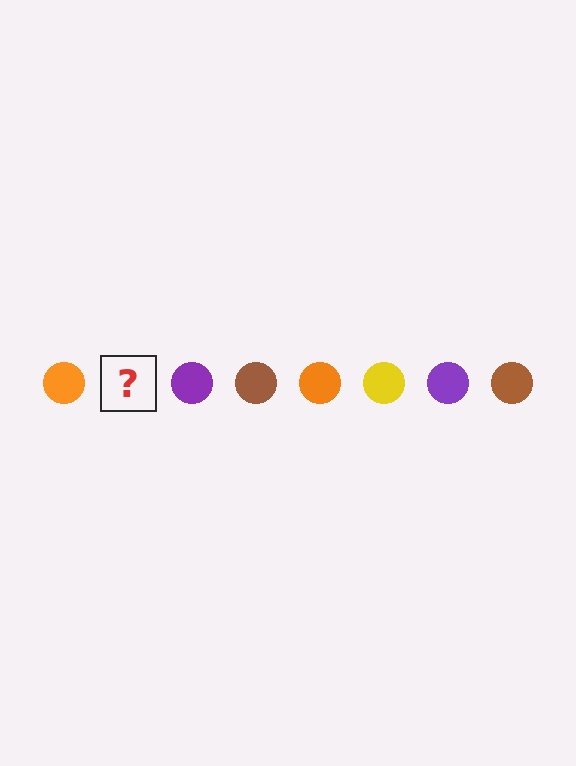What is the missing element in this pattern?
The missing element is a yellow circle.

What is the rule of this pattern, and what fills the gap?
The rule is that the pattern cycles through orange, yellow, purple, brown circles. The gap should be filled with a yellow circle.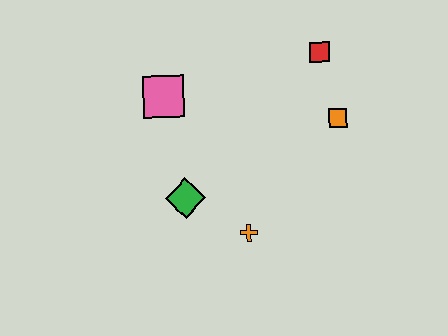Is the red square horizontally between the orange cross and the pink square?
No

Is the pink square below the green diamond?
No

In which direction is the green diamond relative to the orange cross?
The green diamond is to the left of the orange cross.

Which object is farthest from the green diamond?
The red square is farthest from the green diamond.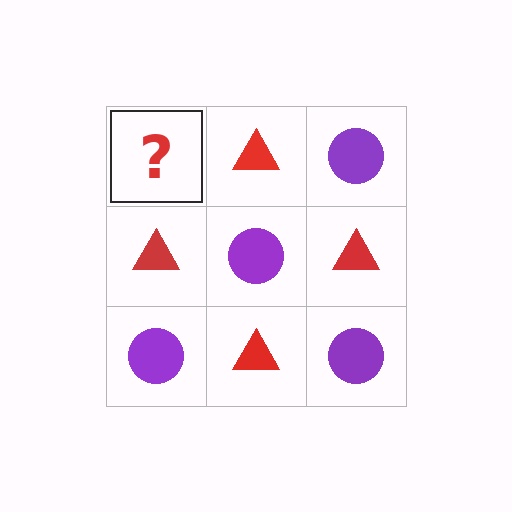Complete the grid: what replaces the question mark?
The question mark should be replaced with a purple circle.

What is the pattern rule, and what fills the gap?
The rule is that it alternates purple circle and red triangle in a checkerboard pattern. The gap should be filled with a purple circle.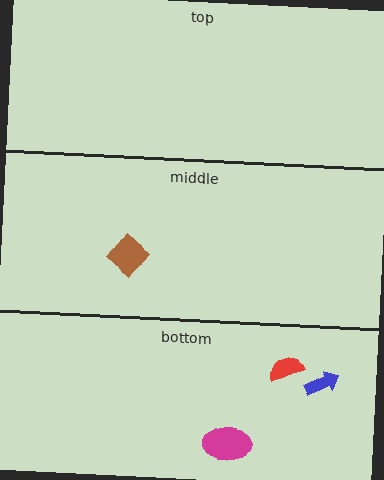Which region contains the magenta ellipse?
The bottom region.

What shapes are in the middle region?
The brown diamond.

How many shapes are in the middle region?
1.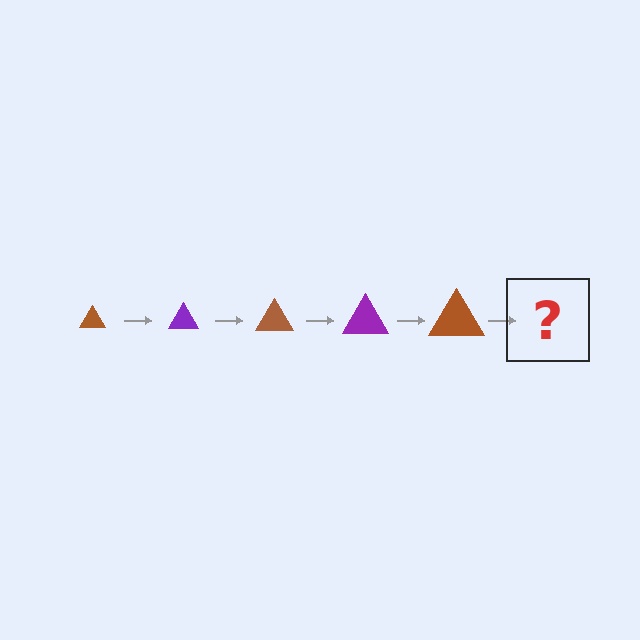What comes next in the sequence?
The next element should be a purple triangle, larger than the previous one.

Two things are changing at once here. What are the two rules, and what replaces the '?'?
The two rules are that the triangle grows larger each step and the color cycles through brown and purple. The '?' should be a purple triangle, larger than the previous one.